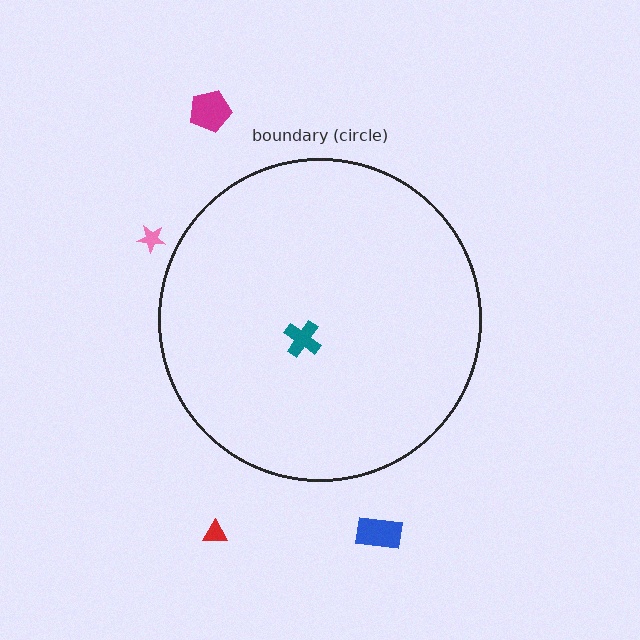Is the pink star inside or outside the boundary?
Outside.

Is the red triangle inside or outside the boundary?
Outside.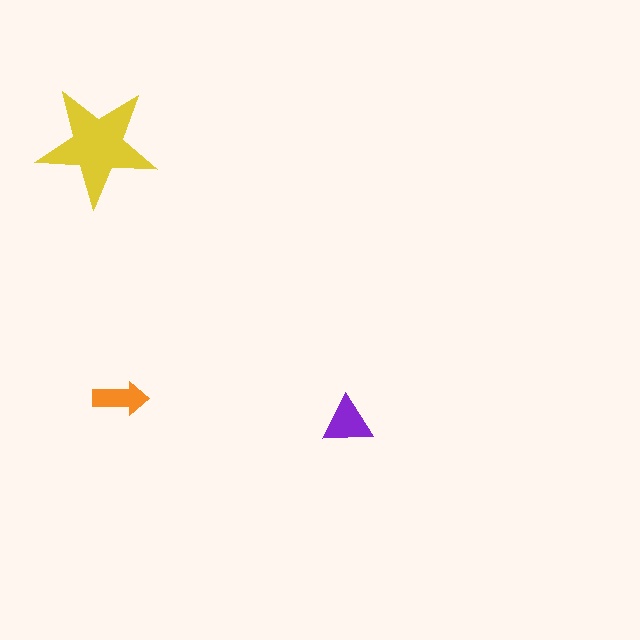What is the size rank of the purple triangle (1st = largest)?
2nd.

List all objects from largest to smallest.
The yellow star, the purple triangle, the orange arrow.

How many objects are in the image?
There are 3 objects in the image.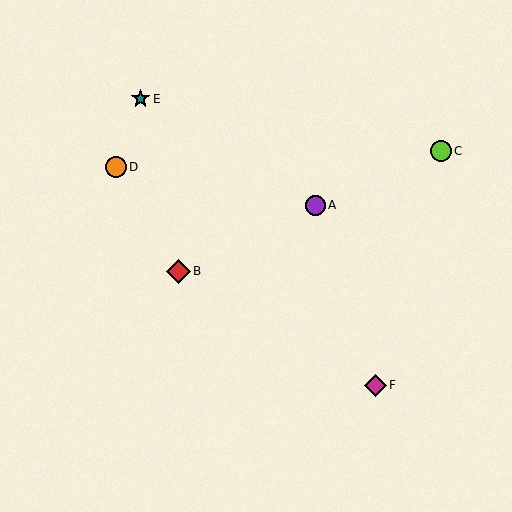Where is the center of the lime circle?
The center of the lime circle is at (441, 151).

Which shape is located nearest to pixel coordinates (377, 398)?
The magenta diamond (labeled F) at (376, 385) is nearest to that location.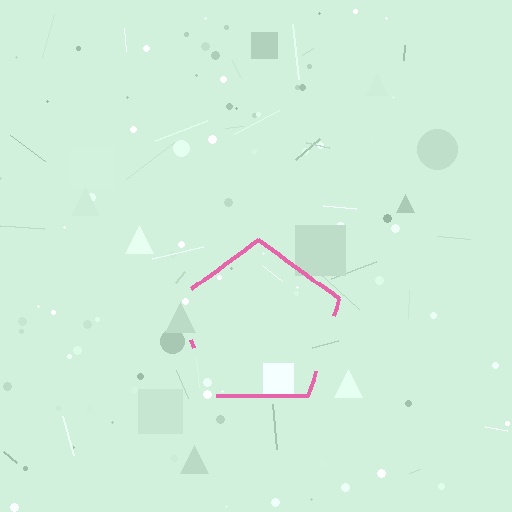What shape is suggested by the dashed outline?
The dashed outline suggests a pentagon.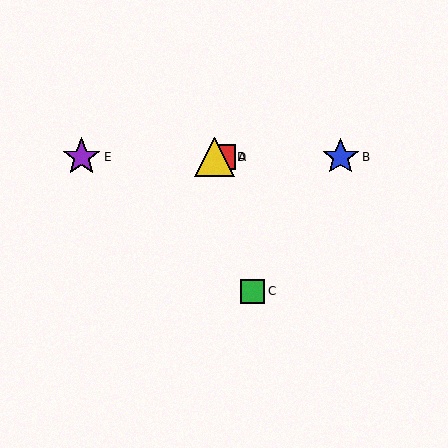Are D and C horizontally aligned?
No, D is at y≈157 and C is at y≈291.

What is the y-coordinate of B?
Object B is at y≈157.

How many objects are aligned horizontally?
4 objects (A, B, D, E) are aligned horizontally.